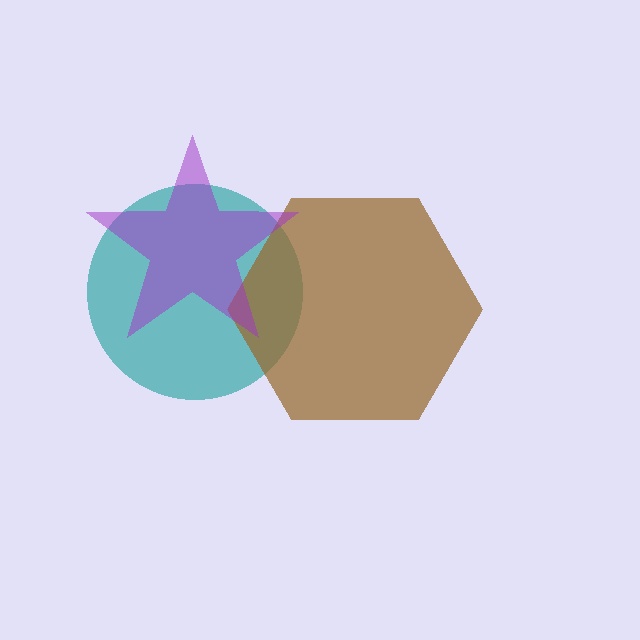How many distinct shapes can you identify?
There are 3 distinct shapes: a teal circle, a brown hexagon, a purple star.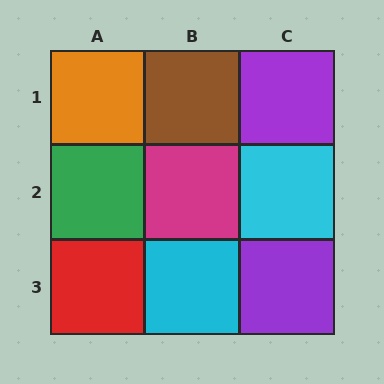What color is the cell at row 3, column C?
Purple.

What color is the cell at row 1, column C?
Purple.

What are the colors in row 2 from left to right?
Green, magenta, cyan.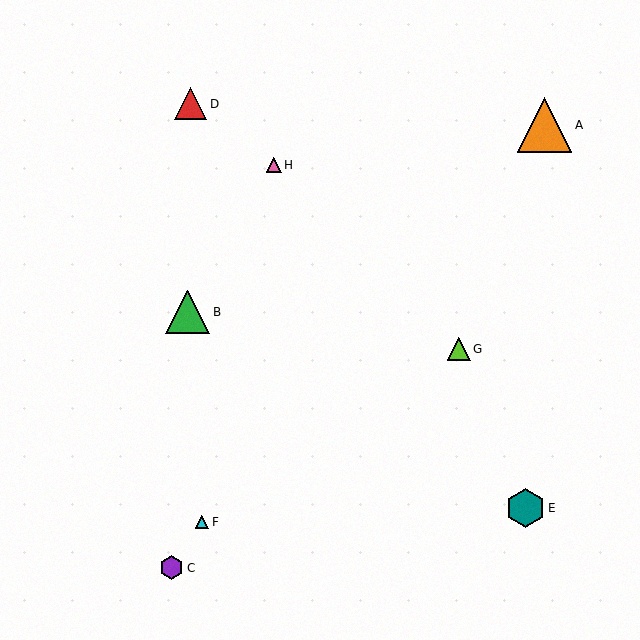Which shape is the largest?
The orange triangle (labeled A) is the largest.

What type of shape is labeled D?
Shape D is a red triangle.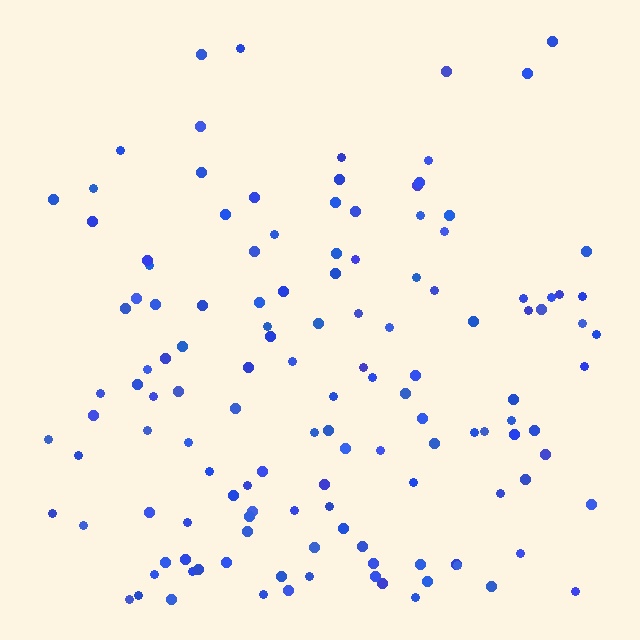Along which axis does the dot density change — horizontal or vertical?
Vertical.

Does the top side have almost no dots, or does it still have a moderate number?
Still a moderate number, just noticeably fewer than the bottom.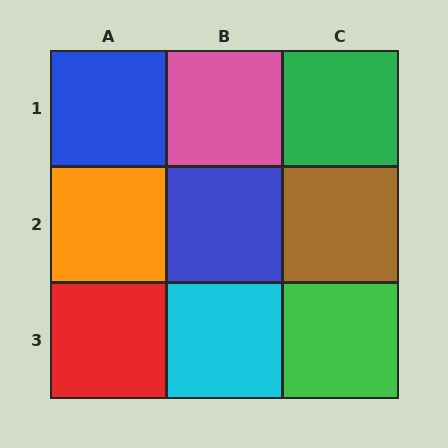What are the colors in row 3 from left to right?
Red, cyan, green.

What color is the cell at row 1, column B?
Pink.